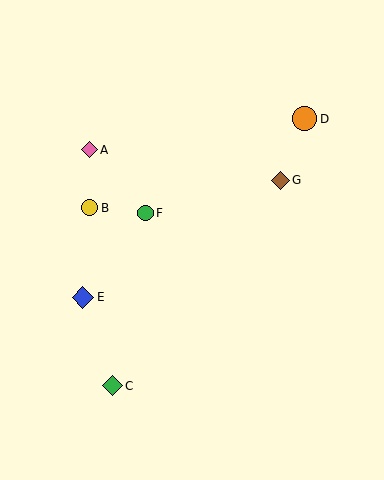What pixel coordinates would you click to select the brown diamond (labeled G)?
Click at (280, 180) to select the brown diamond G.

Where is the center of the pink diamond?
The center of the pink diamond is at (89, 150).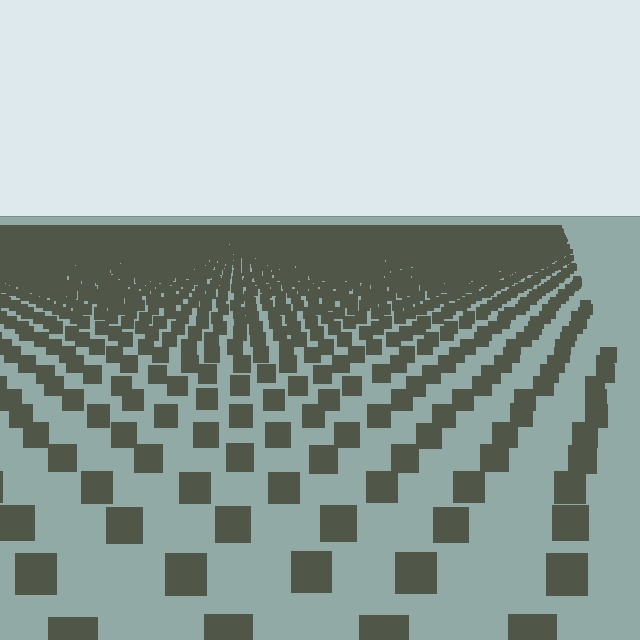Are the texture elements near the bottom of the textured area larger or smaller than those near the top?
Larger. Near the bottom, elements are closer to the viewer and appear at a bigger on-screen size.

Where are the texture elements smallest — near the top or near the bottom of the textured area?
Near the top.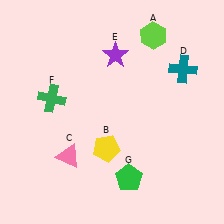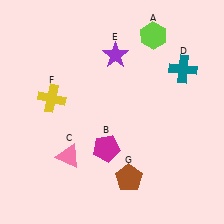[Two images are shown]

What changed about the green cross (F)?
In Image 1, F is green. In Image 2, it changed to yellow.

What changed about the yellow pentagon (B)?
In Image 1, B is yellow. In Image 2, it changed to magenta.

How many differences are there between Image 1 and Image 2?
There are 3 differences between the two images.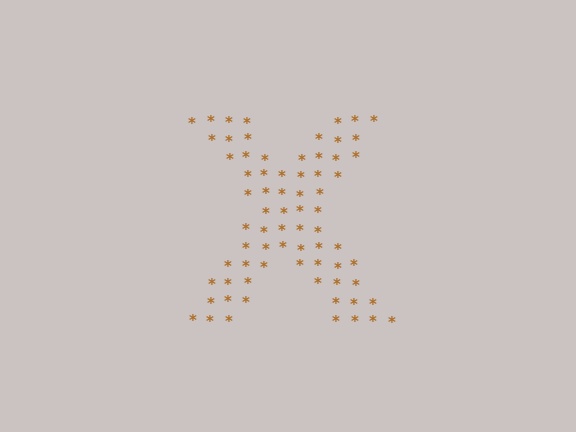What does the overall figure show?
The overall figure shows the letter X.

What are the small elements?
The small elements are asterisks.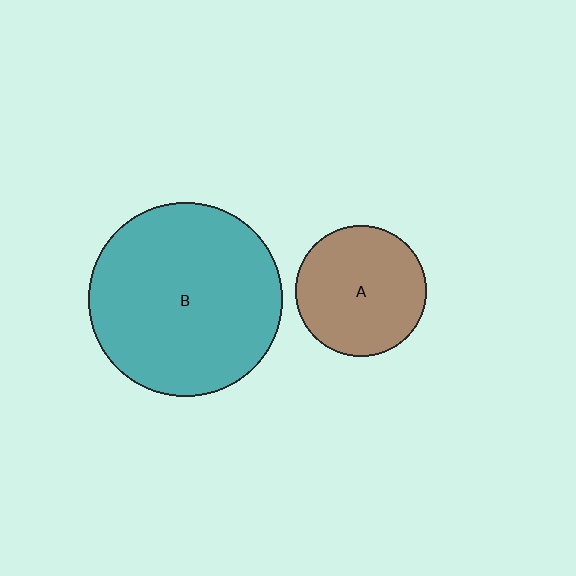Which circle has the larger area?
Circle B (teal).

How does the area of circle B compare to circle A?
Approximately 2.2 times.